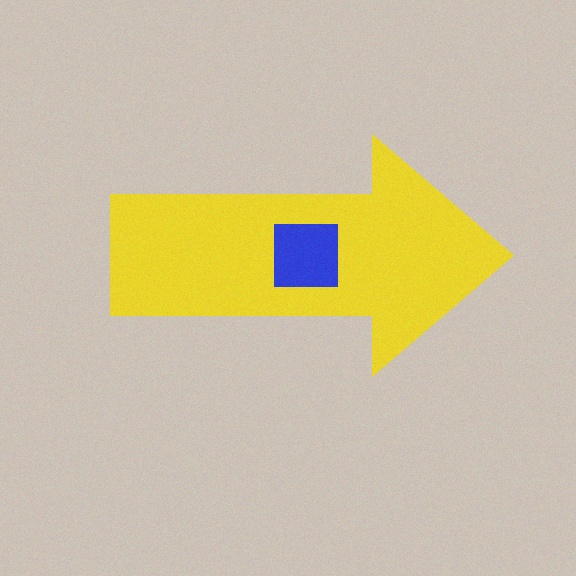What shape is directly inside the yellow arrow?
The blue square.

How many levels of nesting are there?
2.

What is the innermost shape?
The blue square.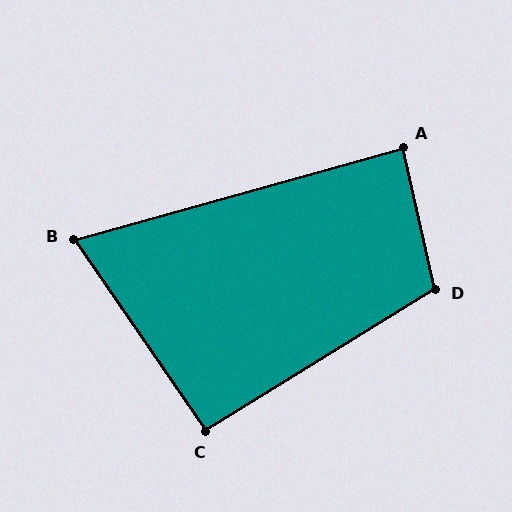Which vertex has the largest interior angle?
D, at approximately 109 degrees.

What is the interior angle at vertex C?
Approximately 93 degrees (approximately right).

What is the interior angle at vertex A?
Approximately 87 degrees (approximately right).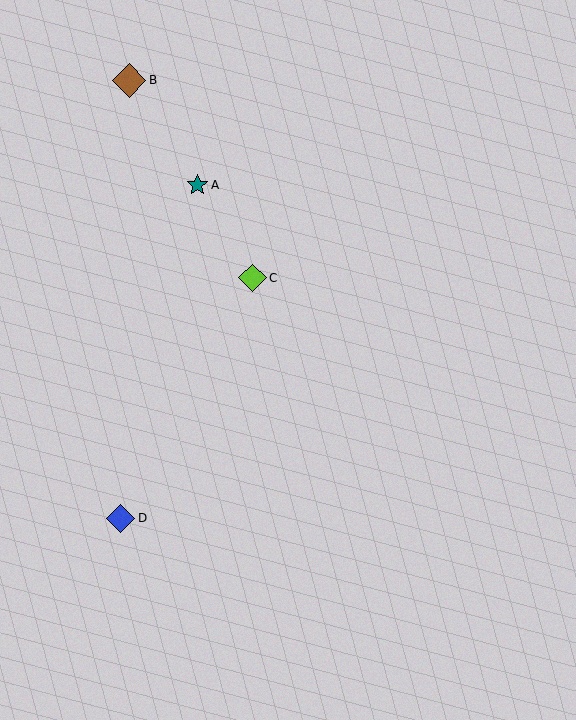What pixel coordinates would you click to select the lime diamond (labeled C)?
Click at (253, 278) to select the lime diamond C.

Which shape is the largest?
The brown diamond (labeled B) is the largest.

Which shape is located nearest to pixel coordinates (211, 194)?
The teal star (labeled A) at (197, 185) is nearest to that location.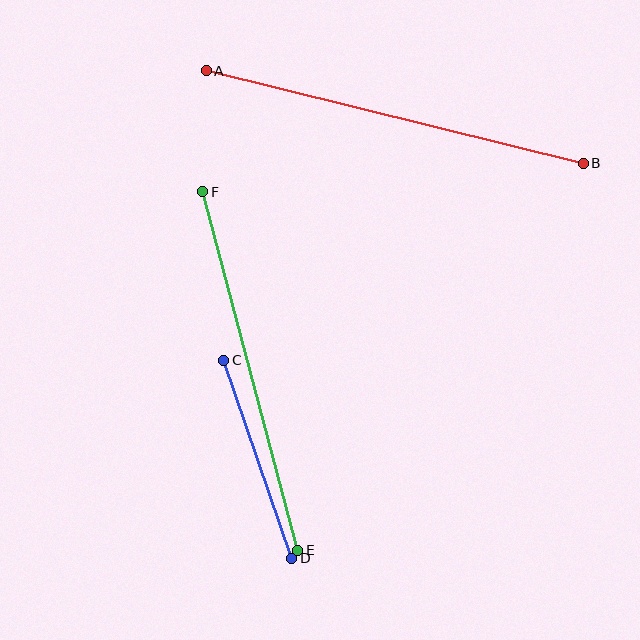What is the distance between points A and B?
The distance is approximately 388 pixels.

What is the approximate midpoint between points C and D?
The midpoint is at approximately (258, 459) pixels.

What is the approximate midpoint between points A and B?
The midpoint is at approximately (395, 117) pixels.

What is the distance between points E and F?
The distance is approximately 371 pixels.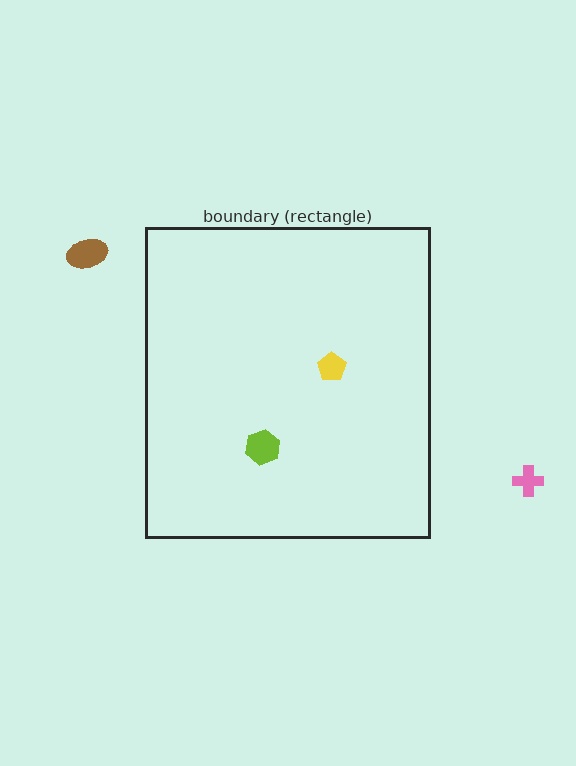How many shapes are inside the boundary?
2 inside, 2 outside.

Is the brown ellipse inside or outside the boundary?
Outside.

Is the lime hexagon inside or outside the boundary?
Inside.